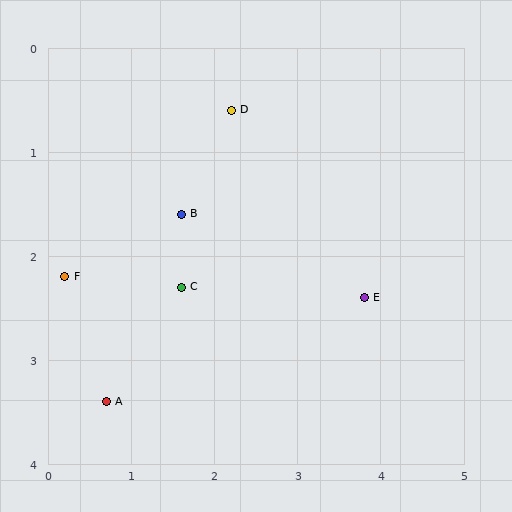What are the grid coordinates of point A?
Point A is at approximately (0.7, 3.4).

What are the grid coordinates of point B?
Point B is at approximately (1.6, 1.6).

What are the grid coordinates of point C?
Point C is at approximately (1.6, 2.3).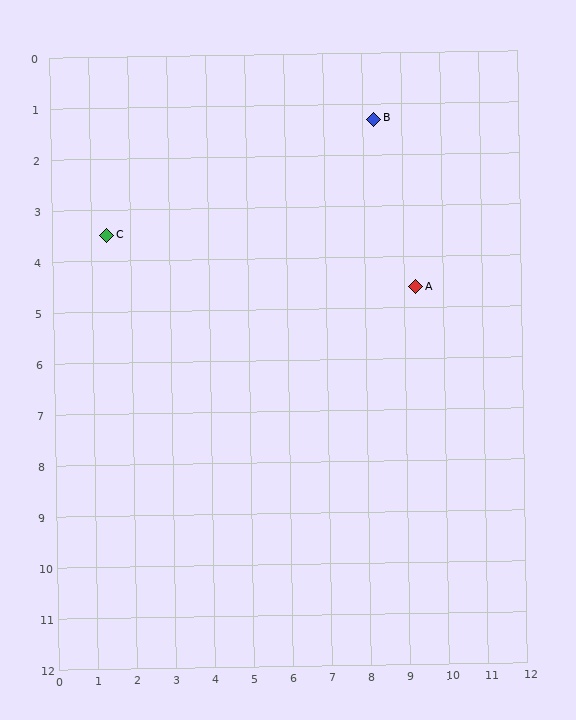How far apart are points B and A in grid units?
Points B and A are about 3.4 grid units apart.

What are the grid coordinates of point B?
Point B is at approximately (8.3, 1.3).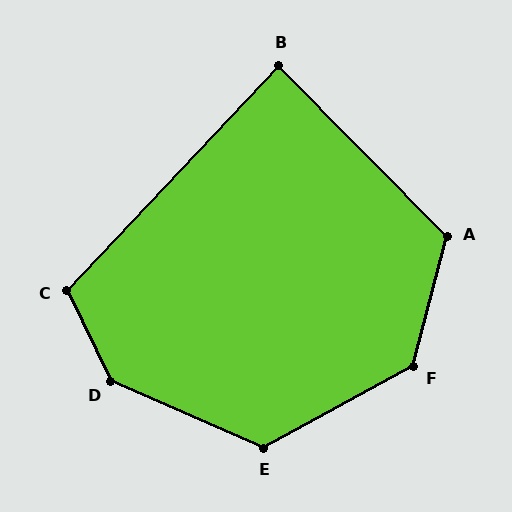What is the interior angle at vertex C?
Approximately 111 degrees (obtuse).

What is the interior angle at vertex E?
Approximately 128 degrees (obtuse).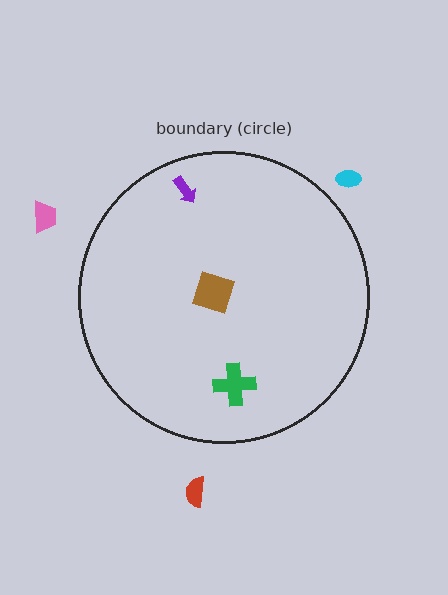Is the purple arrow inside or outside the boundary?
Inside.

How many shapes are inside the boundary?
3 inside, 3 outside.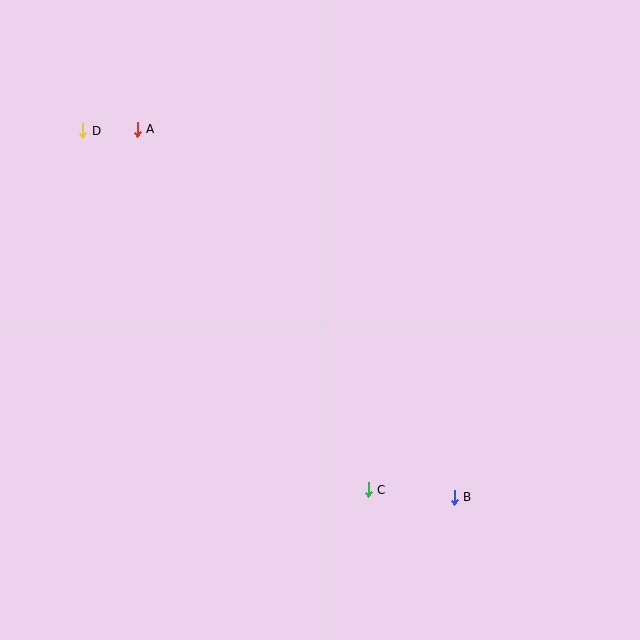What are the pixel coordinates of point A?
Point A is at (137, 129).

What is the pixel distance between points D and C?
The distance between D and C is 458 pixels.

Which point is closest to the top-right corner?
Point A is closest to the top-right corner.